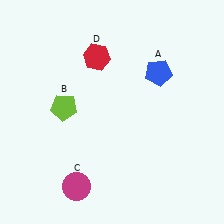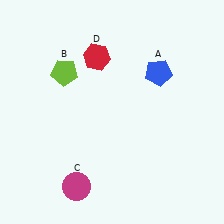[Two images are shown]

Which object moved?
The lime pentagon (B) moved up.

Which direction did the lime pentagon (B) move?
The lime pentagon (B) moved up.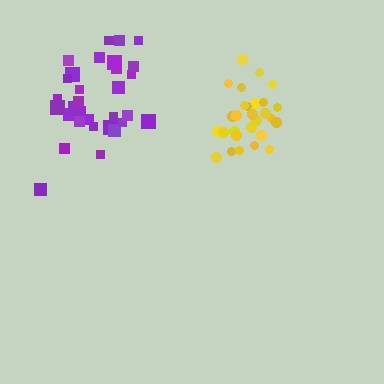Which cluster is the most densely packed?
Yellow.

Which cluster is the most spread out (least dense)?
Purple.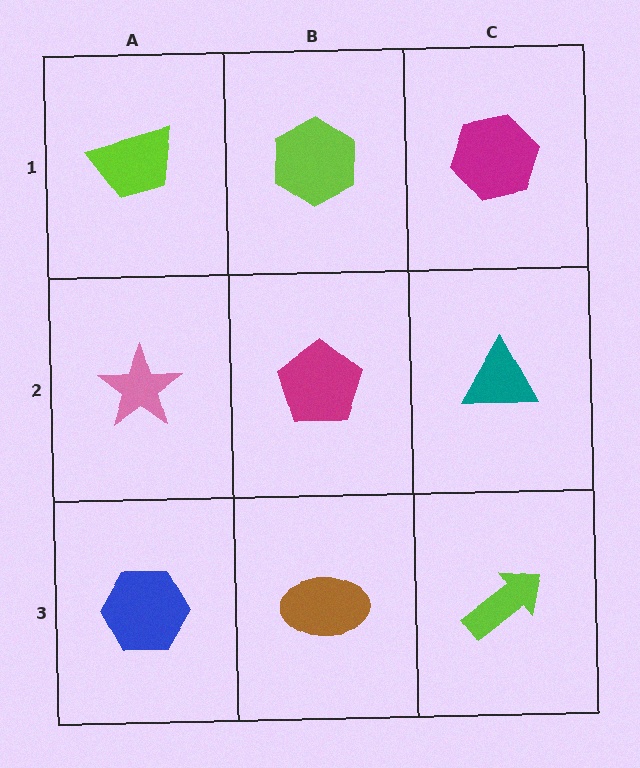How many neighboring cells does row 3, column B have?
3.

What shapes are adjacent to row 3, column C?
A teal triangle (row 2, column C), a brown ellipse (row 3, column B).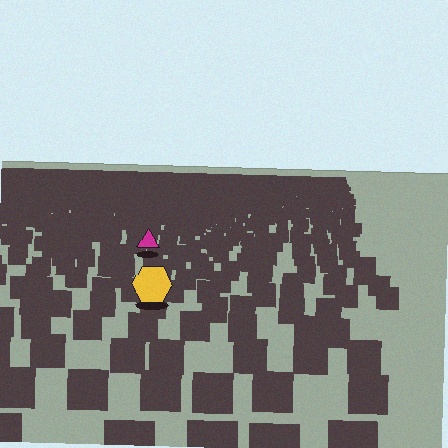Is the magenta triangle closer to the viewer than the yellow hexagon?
No. The yellow hexagon is closer — you can tell from the texture gradient: the ground texture is coarser near it.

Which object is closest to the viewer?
The yellow hexagon is closest. The texture marks near it are larger and more spread out.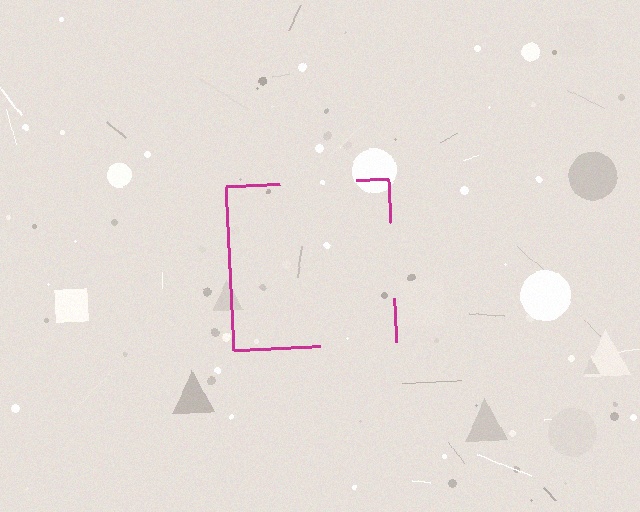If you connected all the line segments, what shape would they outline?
They would outline a square.